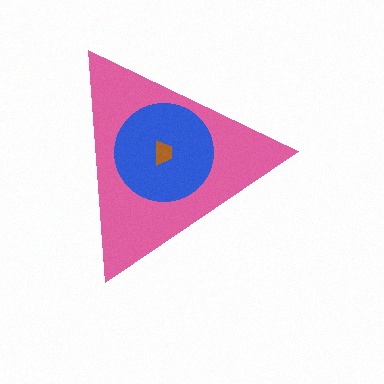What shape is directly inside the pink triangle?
The blue circle.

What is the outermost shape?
The pink triangle.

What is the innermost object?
The brown trapezoid.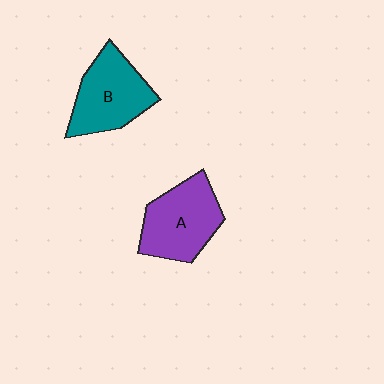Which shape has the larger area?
Shape A (purple).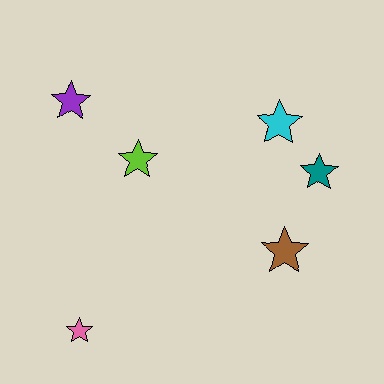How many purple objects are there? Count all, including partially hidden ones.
There is 1 purple object.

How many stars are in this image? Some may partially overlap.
There are 6 stars.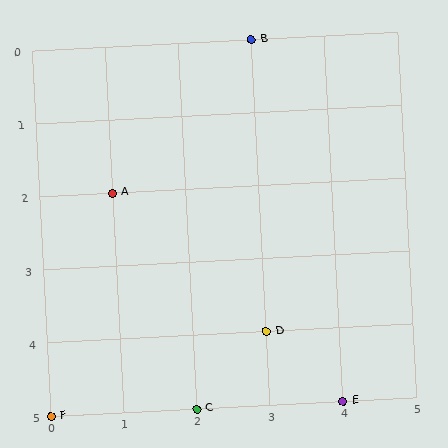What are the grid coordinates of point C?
Point C is at grid coordinates (2, 5).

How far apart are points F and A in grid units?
Points F and A are 1 column and 3 rows apart (about 3.2 grid units diagonally).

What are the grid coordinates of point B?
Point B is at grid coordinates (3, 0).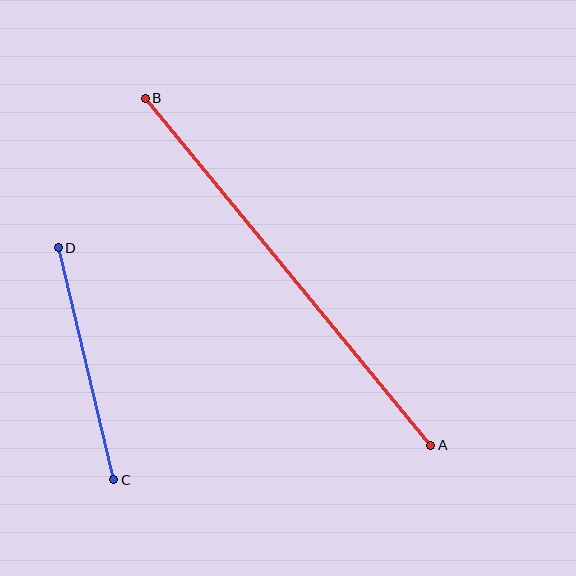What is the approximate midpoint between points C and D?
The midpoint is at approximately (86, 364) pixels.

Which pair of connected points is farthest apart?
Points A and B are farthest apart.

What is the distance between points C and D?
The distance is approximately 238 pixels.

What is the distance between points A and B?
The distance is approximately 449 pixels.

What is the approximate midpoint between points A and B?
The midpoint is at approximately (288, 272) pixels.